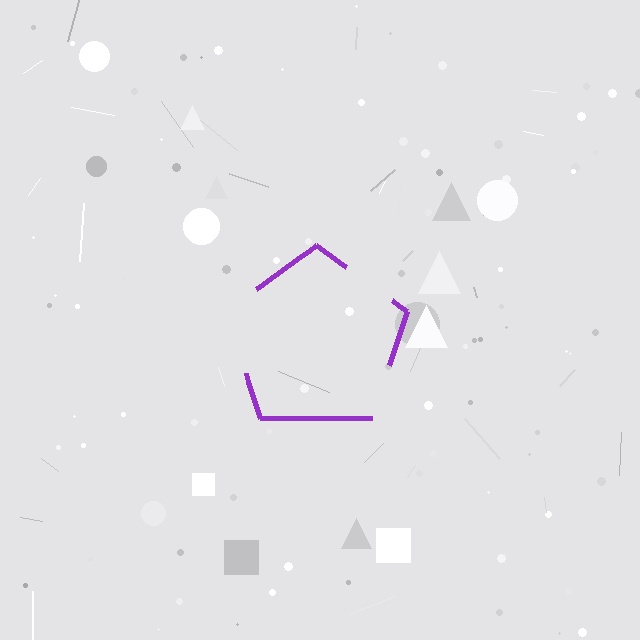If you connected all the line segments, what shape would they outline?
They would outline a pentagon.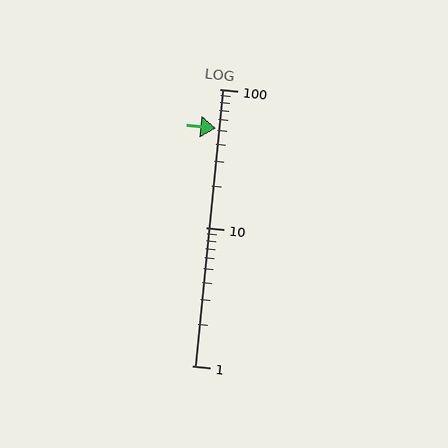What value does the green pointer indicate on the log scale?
The pointer indicates approximately 52.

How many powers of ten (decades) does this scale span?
The scale spans 2 decades, from 1 to 100.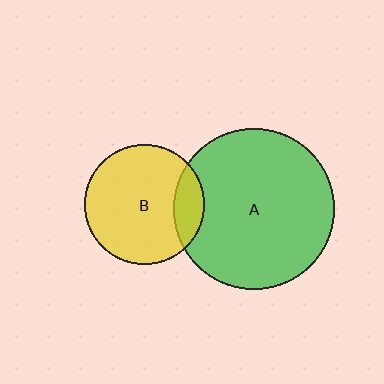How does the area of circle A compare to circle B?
Approximately 1.8 times.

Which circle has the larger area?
Circle A (green).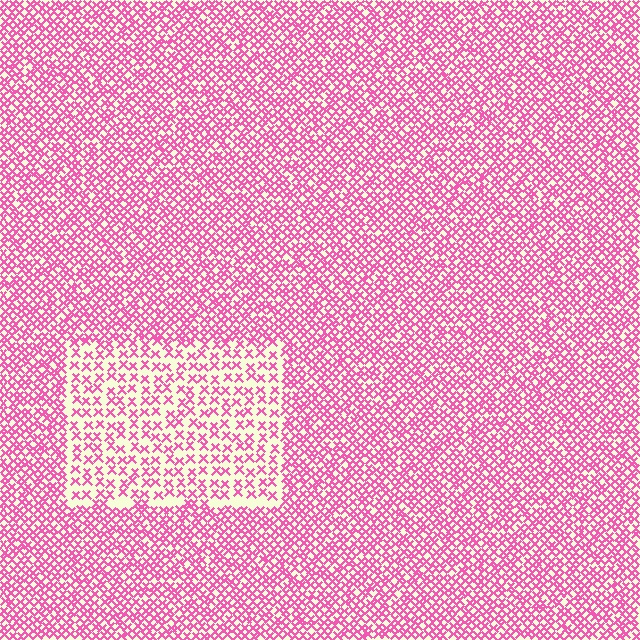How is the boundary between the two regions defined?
The boundary is defined by a change in element density (approximately 2.0x ratio). All elements are the same color, size, and shape.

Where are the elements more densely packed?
The elements are more densely packed outside the rectangle boundary.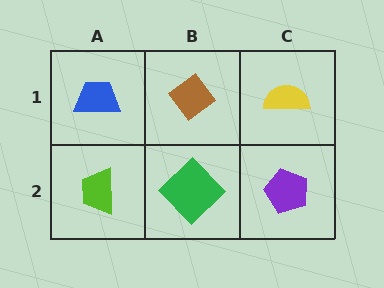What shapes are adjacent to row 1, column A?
A lime trapezoid (row 2, column A), a brown diamond (row 1, column B).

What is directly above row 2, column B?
A brown diamond.